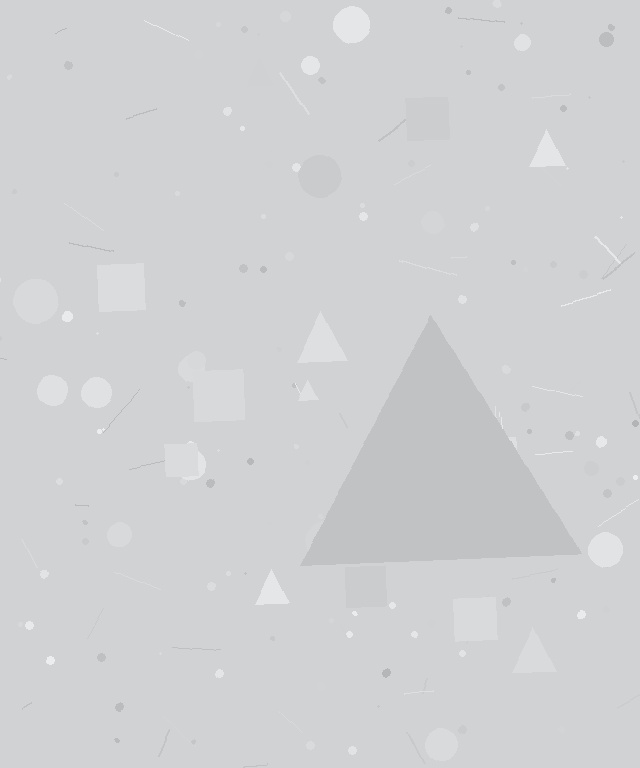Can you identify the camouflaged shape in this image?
The camouflaged shape is a triangle.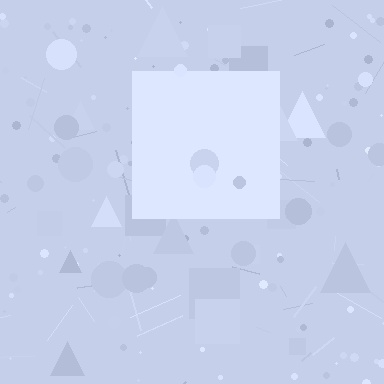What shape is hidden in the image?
A square is hidden in the image.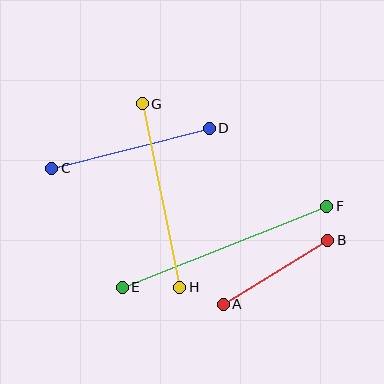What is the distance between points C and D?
The distance is approximately 163 pixels.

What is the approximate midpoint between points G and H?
The midpoint is at approximately (161, 196) pixels.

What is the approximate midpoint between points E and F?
The midpoint is at approximately (225, 247) pixels.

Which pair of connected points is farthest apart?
Points E and F are farthest apart.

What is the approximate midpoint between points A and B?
The midpoint is at approximately (275, 272) pixels.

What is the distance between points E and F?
The distance is approximately 220 pixels.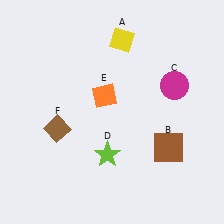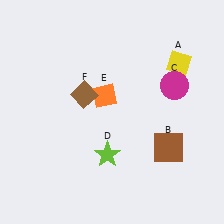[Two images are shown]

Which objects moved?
The objects that moved are: the yellow diamond (A), the brown diamond (F).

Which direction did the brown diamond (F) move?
The brown diamond (F) moved up.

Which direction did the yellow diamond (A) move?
The yellow diamond (A) moved right.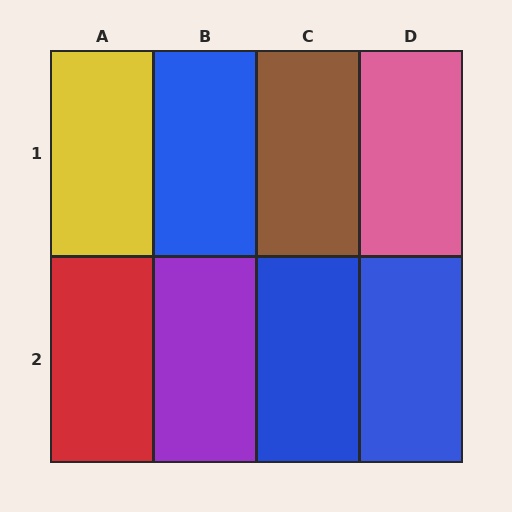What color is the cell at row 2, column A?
Red.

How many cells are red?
1 cell is red.